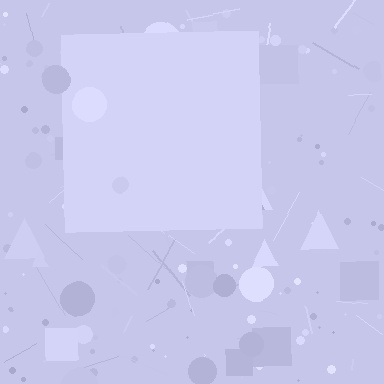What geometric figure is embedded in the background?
A square is embedded in the background.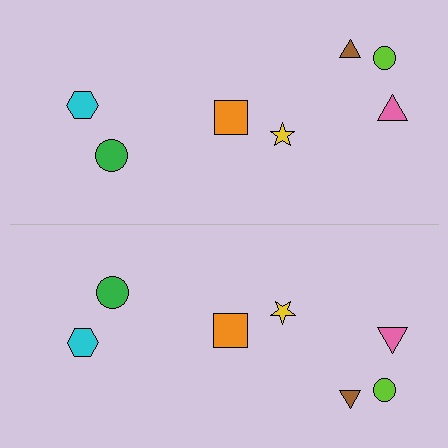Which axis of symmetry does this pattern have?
The pattern has a horizontal axis of symmetry running through the center of the image.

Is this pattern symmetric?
Yes, this pattern has bilateral (reflection) symmetry.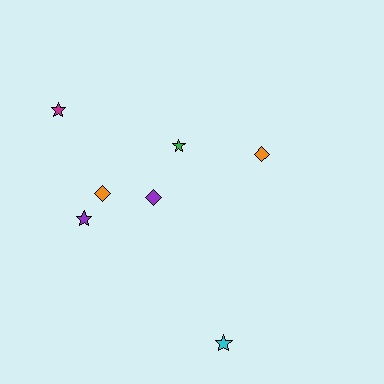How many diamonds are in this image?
There are 3 diamonds.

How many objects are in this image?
There are 7 objects.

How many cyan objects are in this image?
There is 1 cyan object.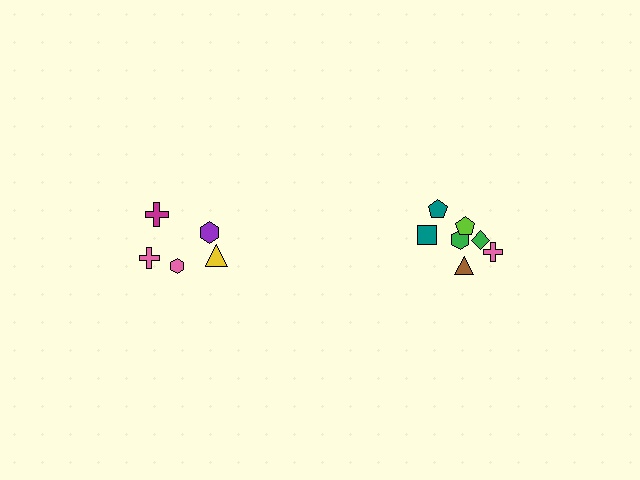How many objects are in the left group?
There are 5 objects.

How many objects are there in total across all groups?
There are 12 objects.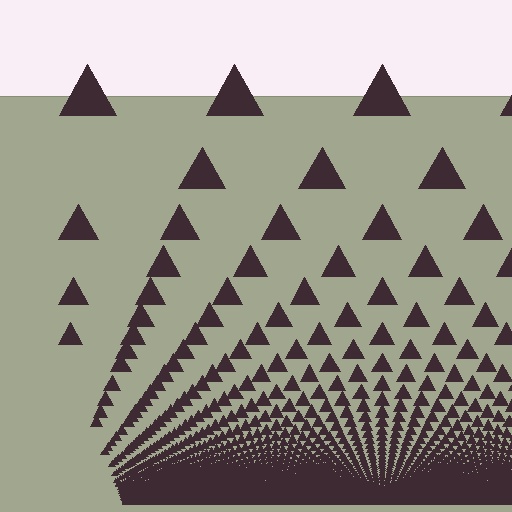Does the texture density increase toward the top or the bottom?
Density increases toward the bottom.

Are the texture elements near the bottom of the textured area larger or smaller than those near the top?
Smaller. The gradient is inverted — elements near the bottom are smaller and denser.